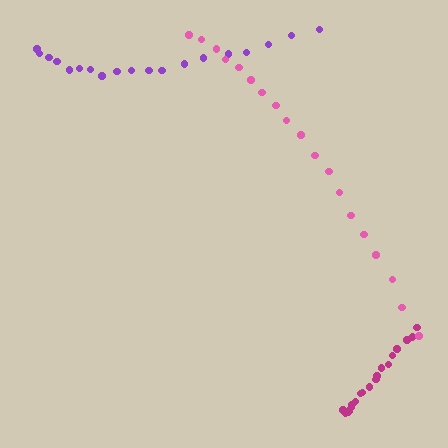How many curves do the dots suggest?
There are 3 distinct paths.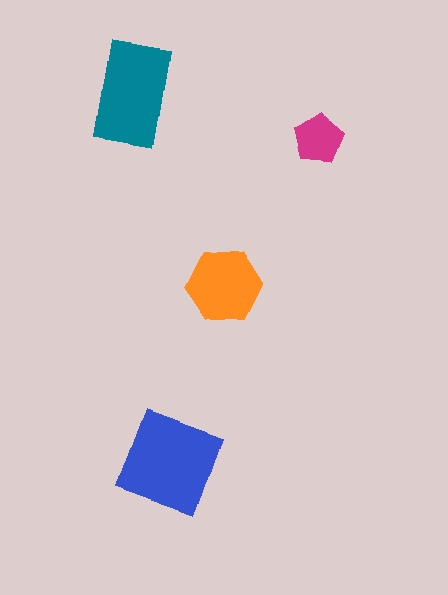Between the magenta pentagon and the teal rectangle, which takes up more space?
The teal rectangle.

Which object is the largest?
The blue diamond.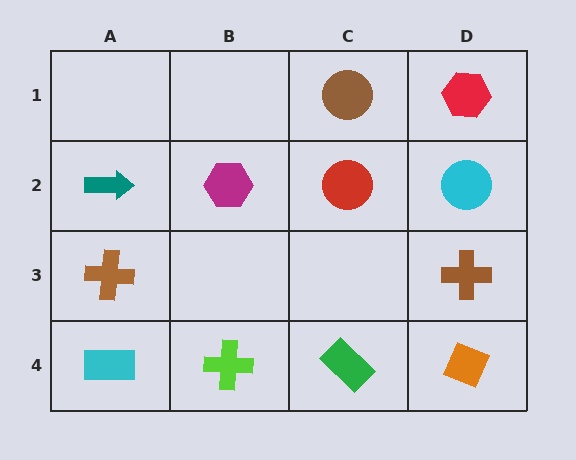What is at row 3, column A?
A brown cross.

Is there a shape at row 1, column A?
No, that cell is empty.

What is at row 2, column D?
A cyan circle.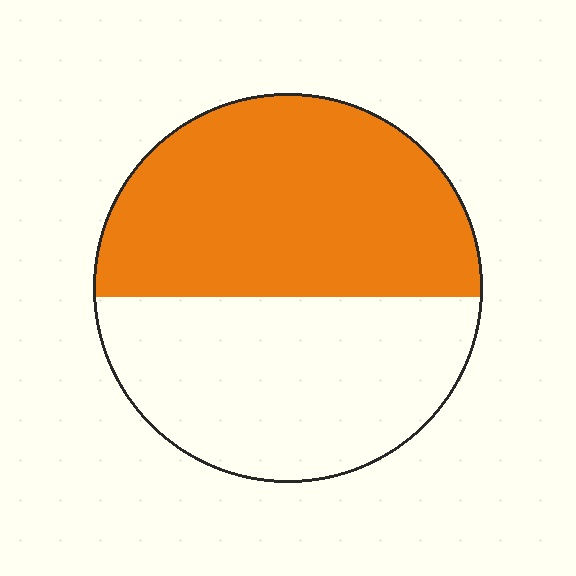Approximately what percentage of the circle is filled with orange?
Approximately 55%.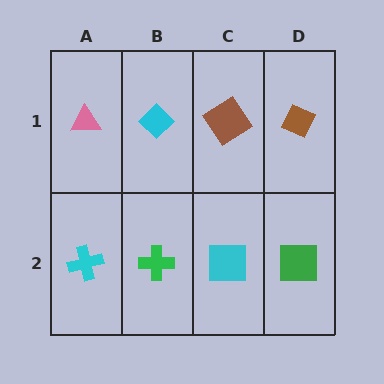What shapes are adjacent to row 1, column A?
A cyan cross (row 2, column A), a cyan diamond (row 1, column B).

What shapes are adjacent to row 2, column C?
A brown diamond (row 1, column C), a green cross (row 2, column B), a green square (row 2, column D).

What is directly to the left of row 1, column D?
A brown diamond.